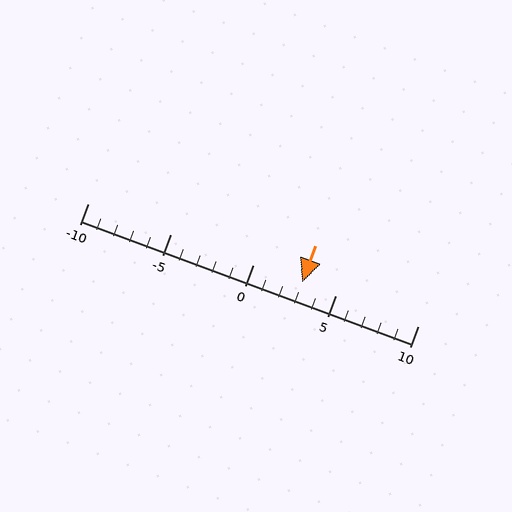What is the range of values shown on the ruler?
The ruler shows values from -10 to 10.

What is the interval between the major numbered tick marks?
The major tick marks are spaced 5 units apart.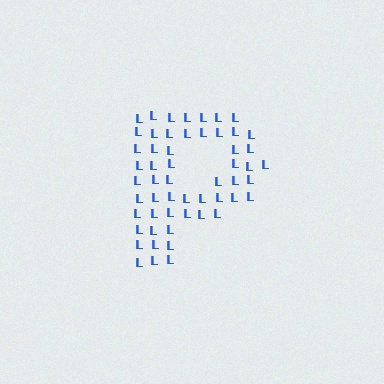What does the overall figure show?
The overall figure shows the letter P.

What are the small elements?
The small elements are letter L's.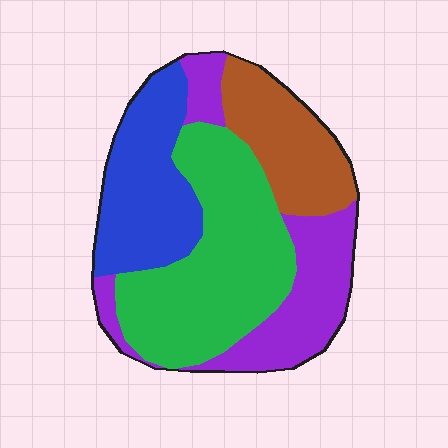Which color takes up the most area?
Green, at roughly 35%.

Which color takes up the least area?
Brown, at roughly 20%.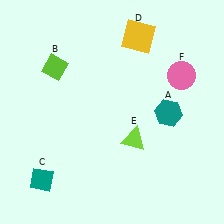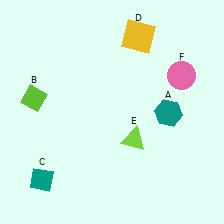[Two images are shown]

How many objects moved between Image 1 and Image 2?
1 object moved between the two images.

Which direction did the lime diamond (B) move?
The lime diamond (B) moved down.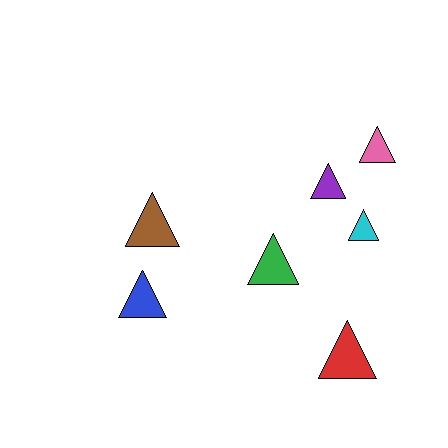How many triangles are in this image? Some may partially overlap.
There are 7 triangles.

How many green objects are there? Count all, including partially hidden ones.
There is 1 green object.